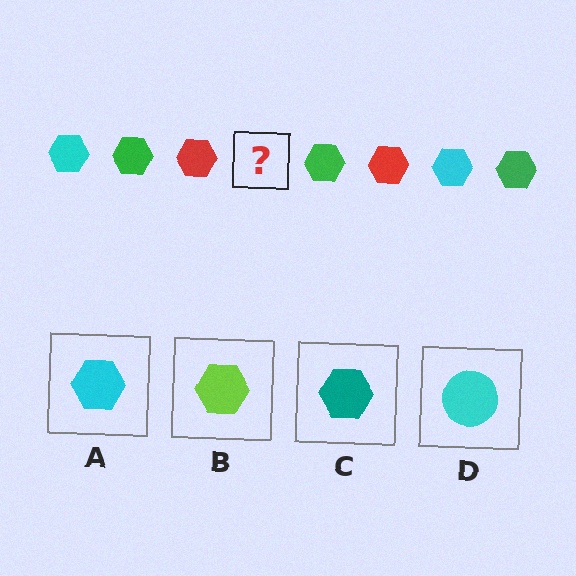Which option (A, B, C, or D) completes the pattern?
A.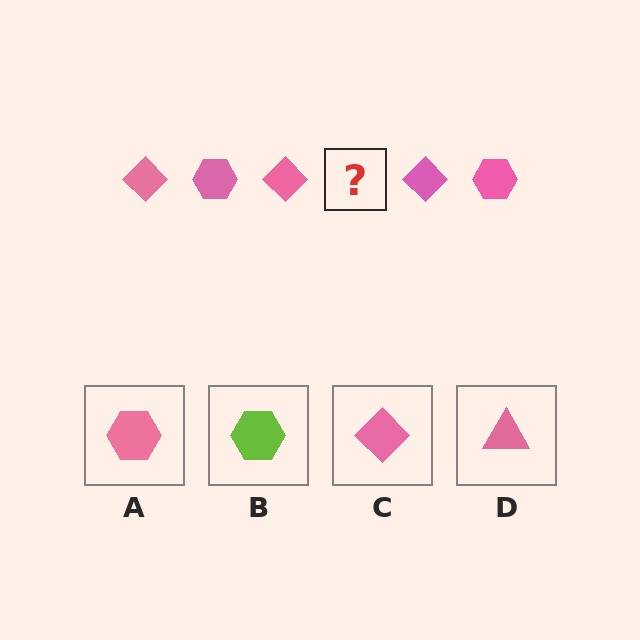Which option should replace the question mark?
Option A.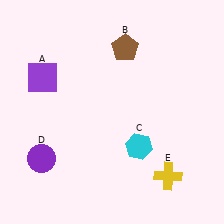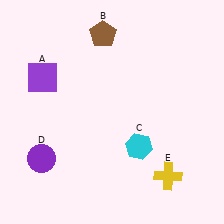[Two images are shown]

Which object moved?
The brown pentagon (B) moved left.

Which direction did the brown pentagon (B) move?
The brown pentagon (B) moved left.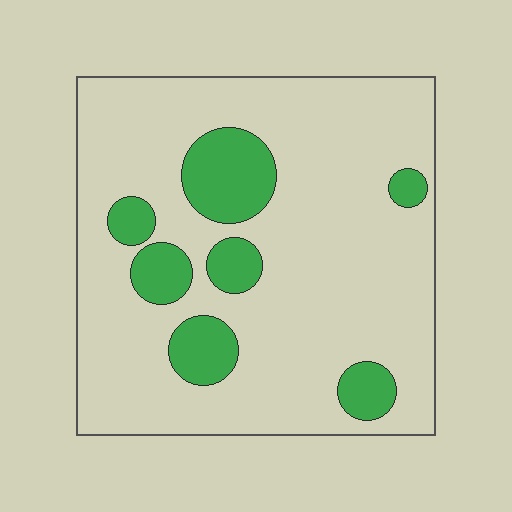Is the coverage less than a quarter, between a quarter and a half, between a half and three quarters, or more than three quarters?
Less than a quarter.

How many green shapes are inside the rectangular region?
7.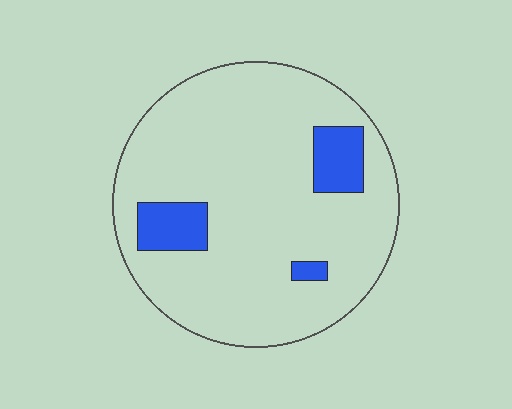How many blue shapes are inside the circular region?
3.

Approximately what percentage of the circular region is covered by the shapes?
Approximately 10%.